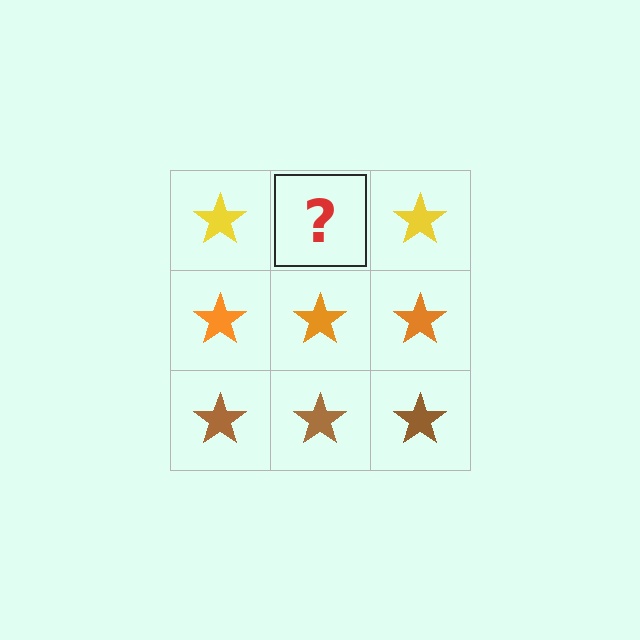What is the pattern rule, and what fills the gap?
The rule is that each row has a consistent color. The gap should be filled with a yellow star.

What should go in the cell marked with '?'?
The missing cell should contain a yellow star.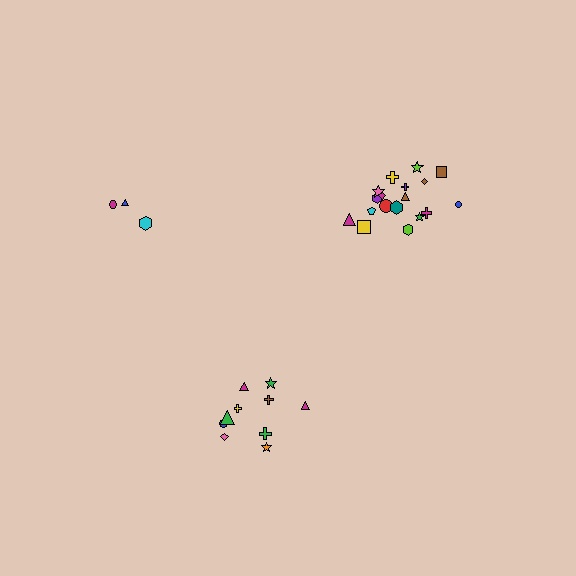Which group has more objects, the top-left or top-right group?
The top-right group.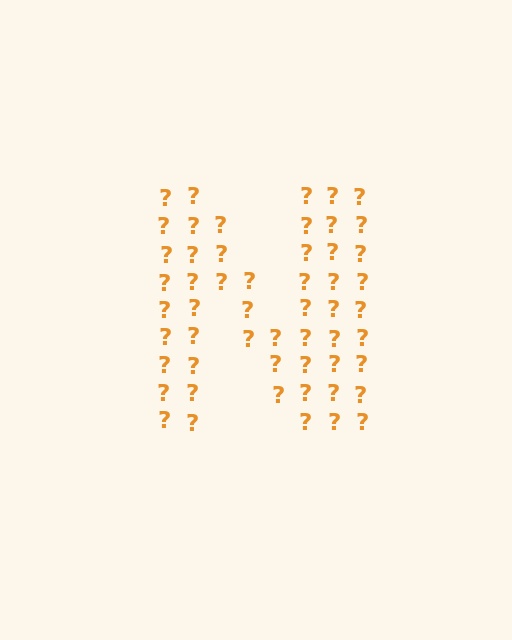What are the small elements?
The small elements are question marks.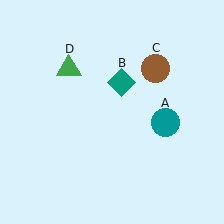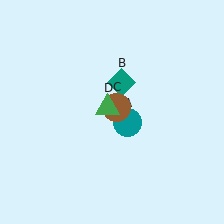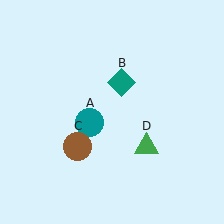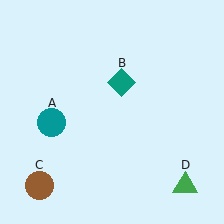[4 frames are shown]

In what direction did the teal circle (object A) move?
The teal circle (object A) moved left.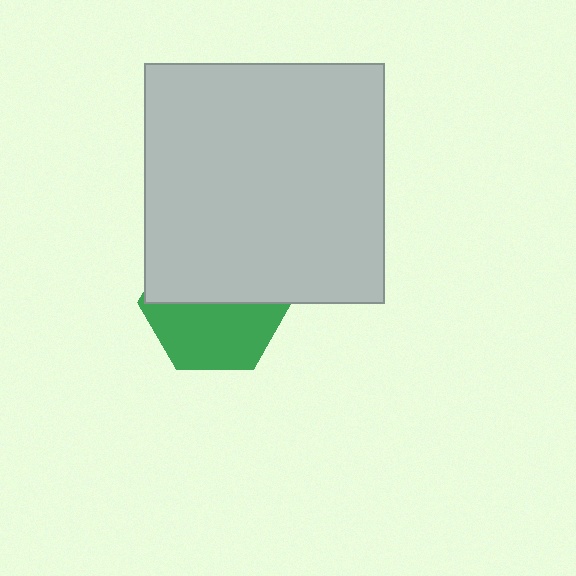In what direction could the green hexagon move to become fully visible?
The green hexagon could move down. That would shift it out from behind the light gray square entirely.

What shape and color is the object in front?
The object in front is a light gray square.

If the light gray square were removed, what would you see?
You would see the complete green hexagon.